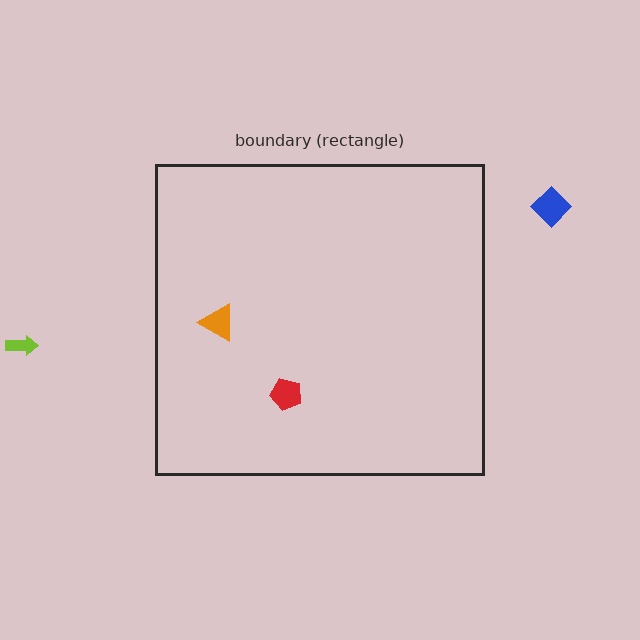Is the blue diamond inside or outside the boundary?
Outside.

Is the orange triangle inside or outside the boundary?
Inside.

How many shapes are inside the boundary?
2 inside, 2 outside.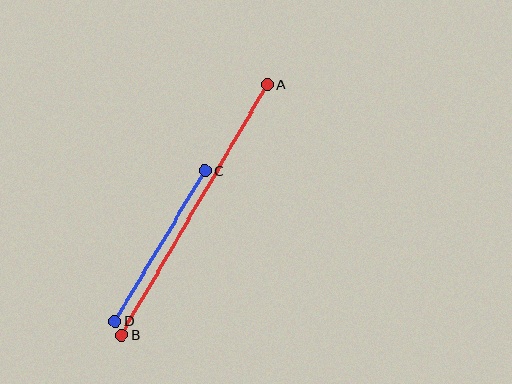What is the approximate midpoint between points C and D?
The midpoint is at approximately (160, 246) pixels.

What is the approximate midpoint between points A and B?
The midpoint is at approximately (194, 210) pixels.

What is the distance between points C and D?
The distance is approximately 175 pixels.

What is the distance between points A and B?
The distance is approximately 290 pixels.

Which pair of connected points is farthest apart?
Points A and B are farthest apart.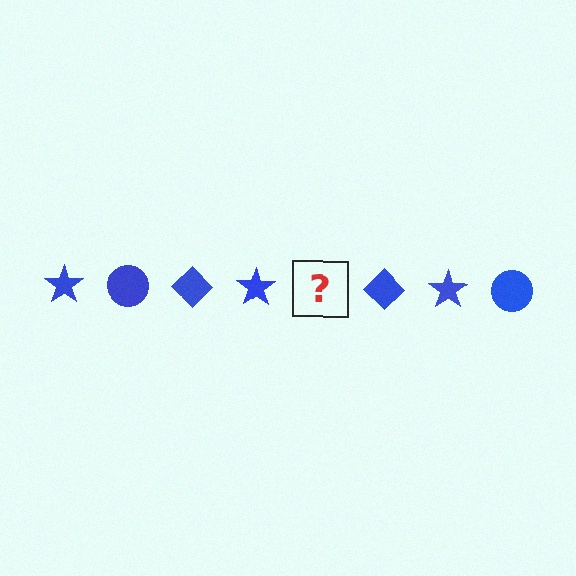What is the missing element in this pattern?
The missing element is a blue circle.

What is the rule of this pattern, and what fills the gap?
The rule is that the pattern cycles through star, circle, diamond shapes in blue. The gap should be filled with a blue circle.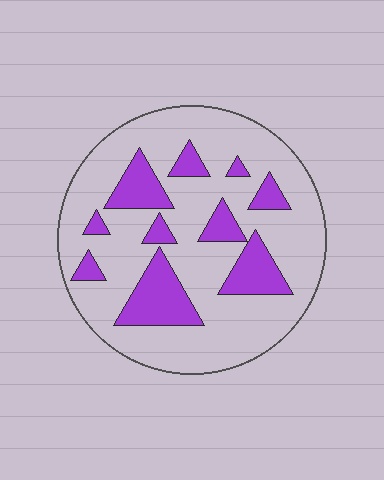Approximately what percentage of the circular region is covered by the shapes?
Approximately 25%.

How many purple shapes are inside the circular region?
10.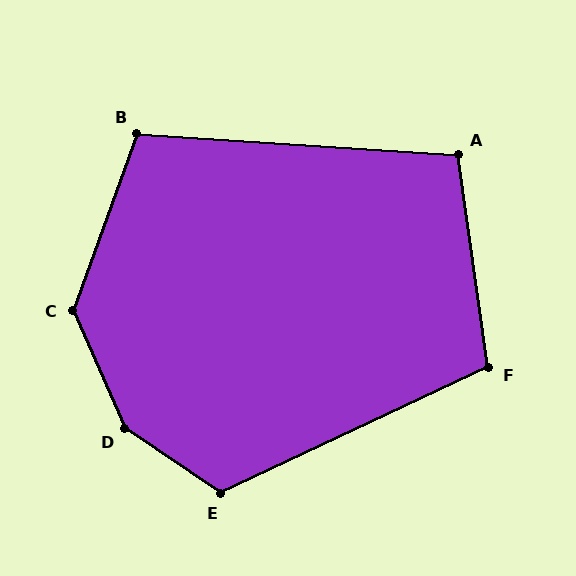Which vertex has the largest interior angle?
D, at approximately 147 degrees.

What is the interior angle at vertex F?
Approximately 107 degrees (obtuse).